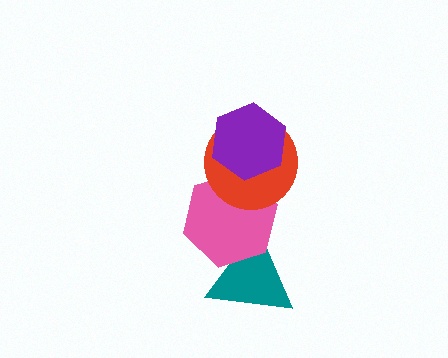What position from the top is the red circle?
The red circle is 2nd from the top.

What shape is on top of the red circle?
The purple hexagon is on top of the red circle.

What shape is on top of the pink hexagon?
The red circle is on top of the pink hexagon.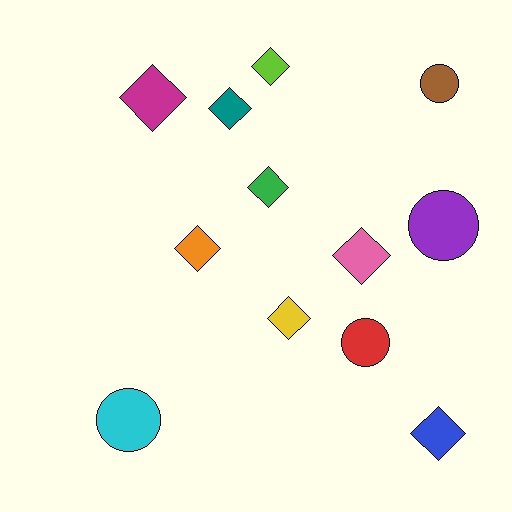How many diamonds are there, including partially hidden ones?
There are 8 diamonds.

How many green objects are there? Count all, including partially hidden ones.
There is 1 green object.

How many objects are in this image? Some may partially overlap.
There are 12 objects.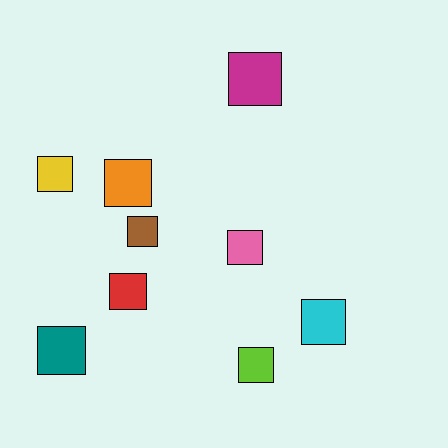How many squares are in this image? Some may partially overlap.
There are 9 squares.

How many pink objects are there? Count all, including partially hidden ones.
There is 1 pink object.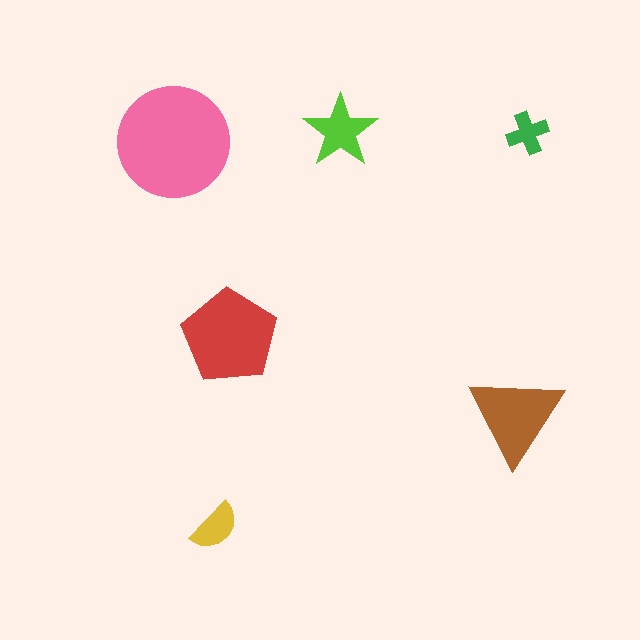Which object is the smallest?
The green cross.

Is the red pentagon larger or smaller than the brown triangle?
Larger.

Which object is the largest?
The pink circle.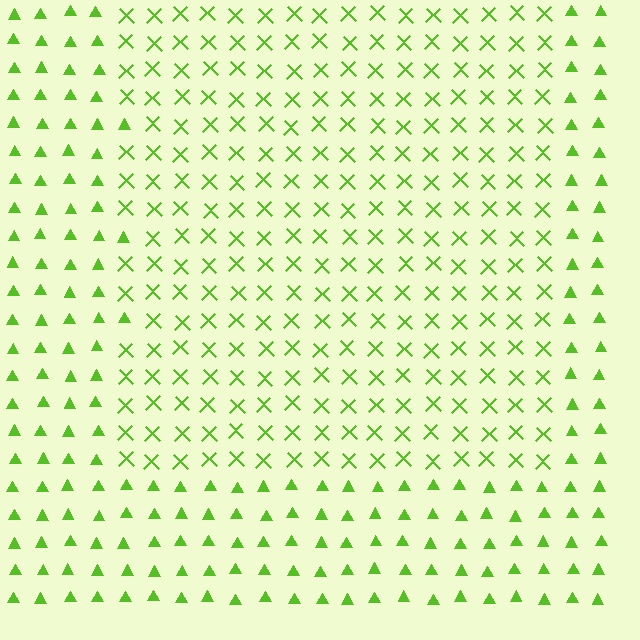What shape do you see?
I see a rectangle.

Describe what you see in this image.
The image is filled with small lime elements arranged in a uniform grid. A rectangle-shaped region contains X marks, while the surrounding area contains triangles. The boundary is defined purely by the change in element shape.